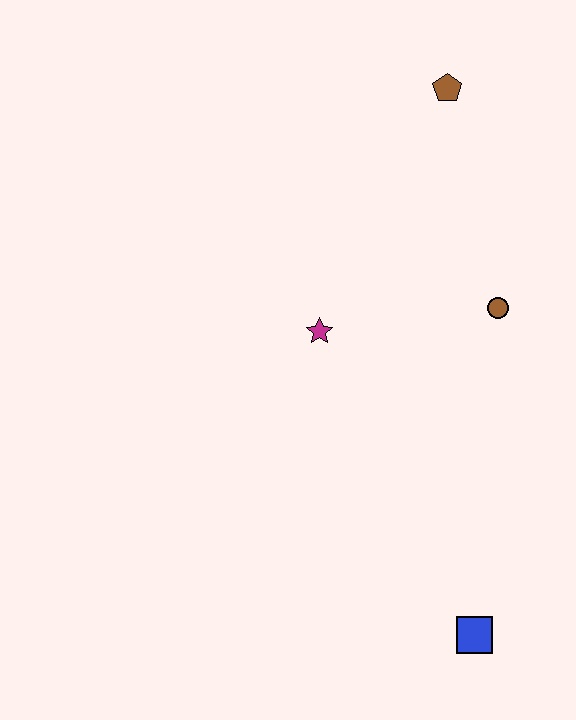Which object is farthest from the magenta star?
The blue square is farthest from the magenta star.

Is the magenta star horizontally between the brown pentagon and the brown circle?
No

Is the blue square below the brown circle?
Yes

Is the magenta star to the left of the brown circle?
Yes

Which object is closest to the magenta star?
The brown circle is closest to the magenta star.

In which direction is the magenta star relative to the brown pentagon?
The magenta star is below the brown pentagon.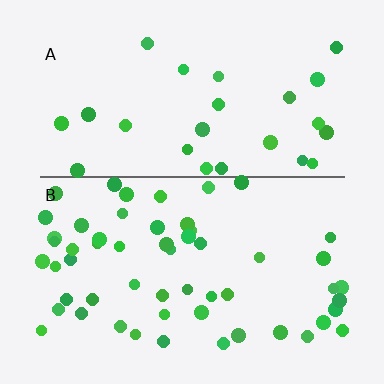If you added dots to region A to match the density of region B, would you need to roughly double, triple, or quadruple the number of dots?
Approximately double.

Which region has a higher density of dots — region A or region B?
B (the bottom).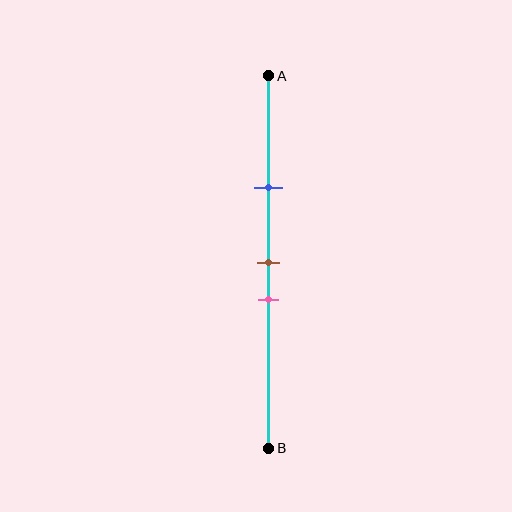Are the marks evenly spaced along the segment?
No, the marks are not evenly spaced.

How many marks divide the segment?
There are 3 marks dividing the segment.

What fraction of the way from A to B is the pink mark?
The pink mark is approximately 60% (0.6) of the way from A to B.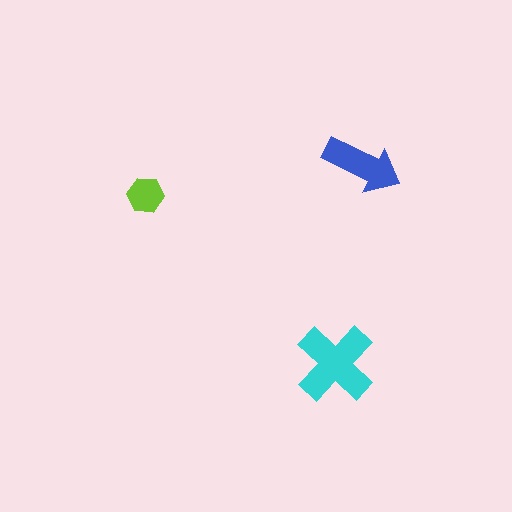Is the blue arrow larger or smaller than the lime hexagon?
Larger.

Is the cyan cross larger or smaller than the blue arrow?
Larger.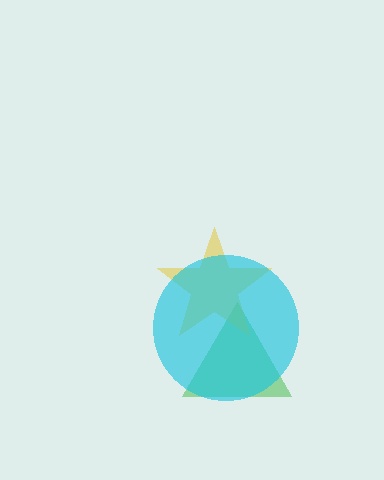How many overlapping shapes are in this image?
There are 3 overlapping shapes in the image.